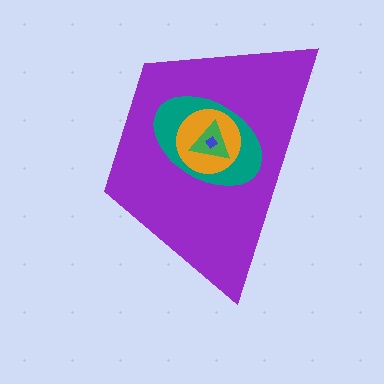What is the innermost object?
The blue diamond.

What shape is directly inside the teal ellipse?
The orange circle.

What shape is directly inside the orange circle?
The green triangle.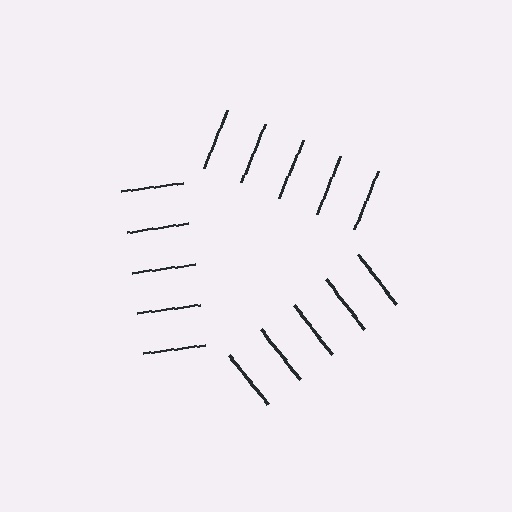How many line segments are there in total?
15 — 5 along each of the 3 edges.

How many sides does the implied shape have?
3 sides — the line-ends trace a triangle.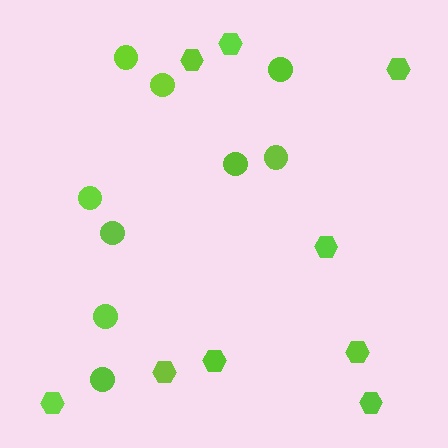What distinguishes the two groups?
There are 2 groups: one group of circles (9) and one group of hexagons (9).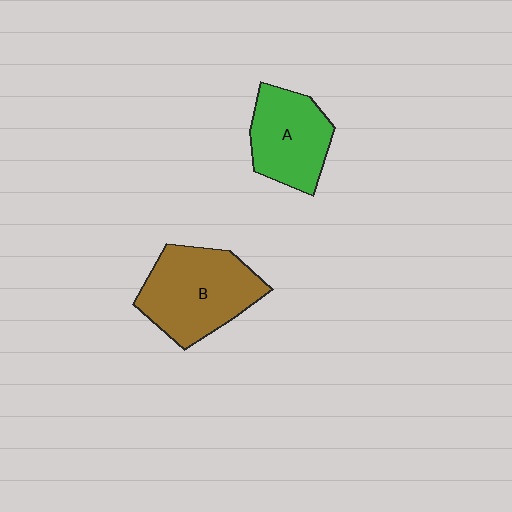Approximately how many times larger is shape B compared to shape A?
Approximately 1.3 times.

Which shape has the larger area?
Shape B (brown).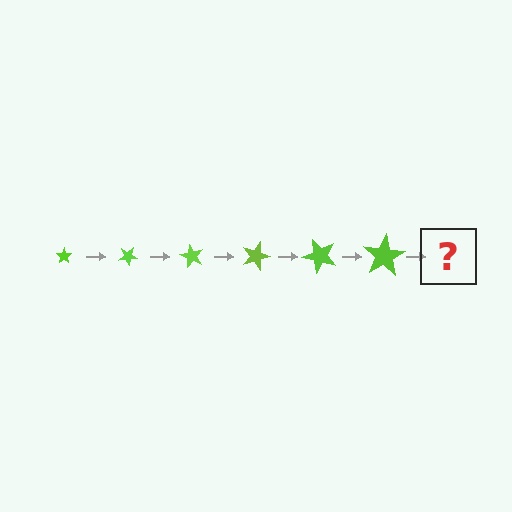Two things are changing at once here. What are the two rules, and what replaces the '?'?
The two rules are that the star grows larger each step and it rotates 30 degrees each step. The '?' should be a star, larger than the previous one and rotated 180 degrees from the start.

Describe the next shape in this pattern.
It should be a star, larger than the previous one and rotated 180 degrees from the start.